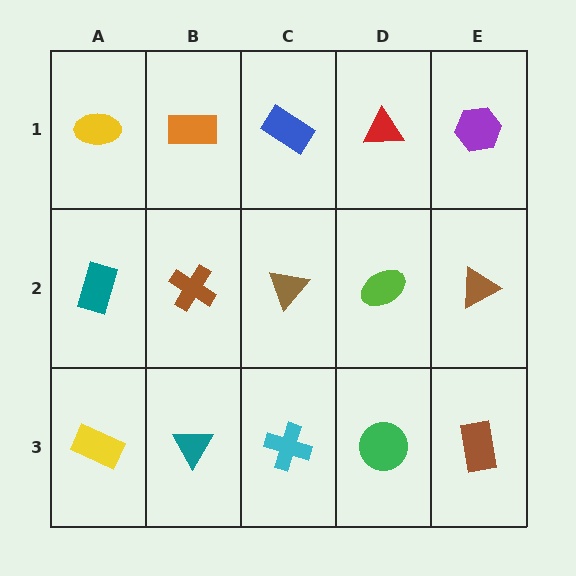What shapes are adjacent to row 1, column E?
A brown triangle (row 2, column E), a red triangle (row 1, column D).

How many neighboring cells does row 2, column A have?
3.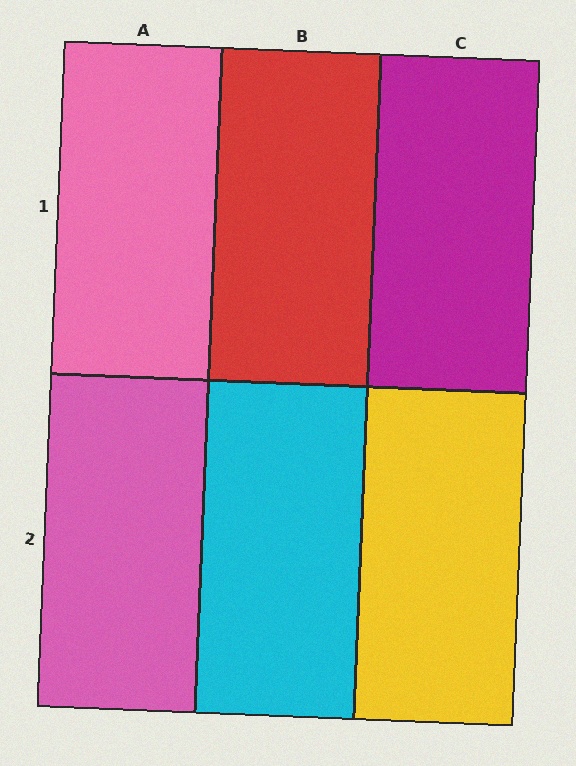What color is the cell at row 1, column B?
Red.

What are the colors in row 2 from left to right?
Pink, cyan, yellow.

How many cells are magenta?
1 cell is magenta.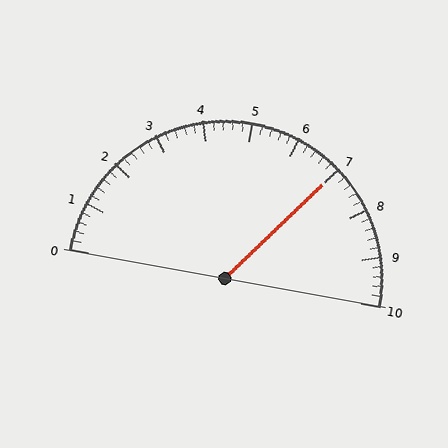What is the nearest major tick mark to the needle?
The nearest major tick mark is 7.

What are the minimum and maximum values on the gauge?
The gauge ranges from 0 to 10.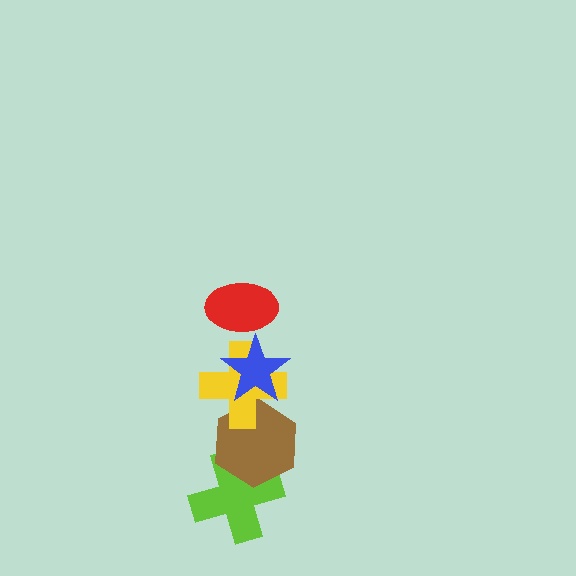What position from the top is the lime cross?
The lime cross is 5th from the top.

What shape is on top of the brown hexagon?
The yellow cross is on top of the brown hexagon.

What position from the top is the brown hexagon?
The brown hexagon is 4th from the top.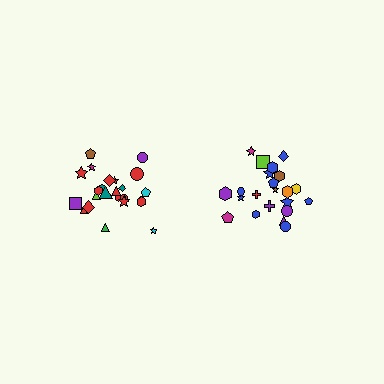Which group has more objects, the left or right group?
The left group.